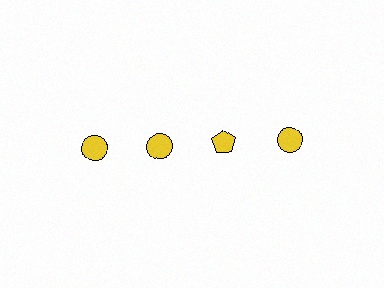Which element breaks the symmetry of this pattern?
The yellow pentagon in the top row, center column breaks the symmetry. All other shapes are yellow circles.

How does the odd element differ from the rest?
It has a different shape: pentagon instead of circle.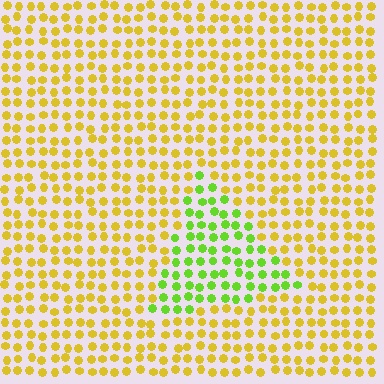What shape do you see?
I see a triangle.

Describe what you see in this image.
The image is filled with small yellow elements in a uniform arrangement. A triangle-shaped region is visible where the elements are tinted to a slightly different hue, forming a subtle color boundary.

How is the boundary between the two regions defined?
The boundary is defined purely by a slight shift in hue (about 47 degrees). Spacing, size, and orientation are identical on both sides.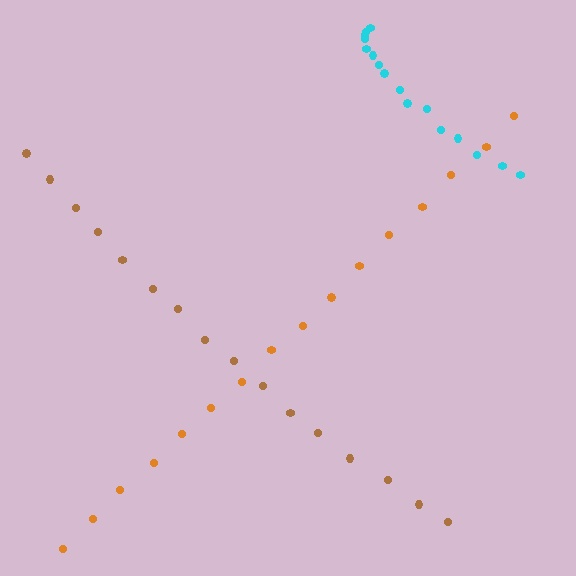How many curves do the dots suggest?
There are 3 distinct paths.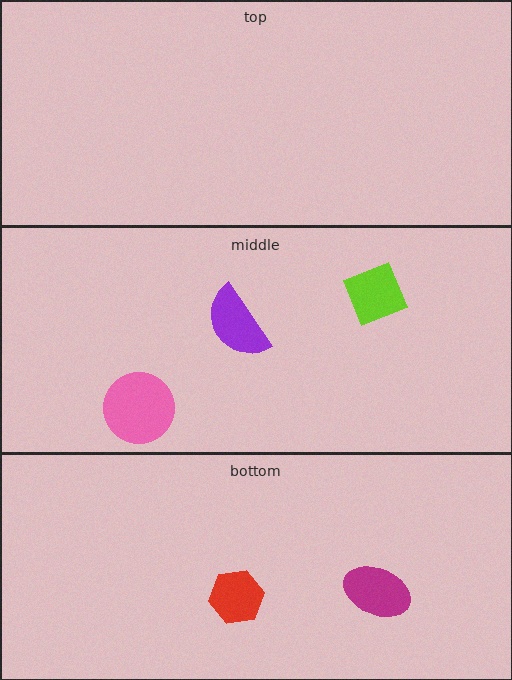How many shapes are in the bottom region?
2.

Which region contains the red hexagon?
The bottom region.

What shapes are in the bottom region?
The red hexagon, the magenta ellipse.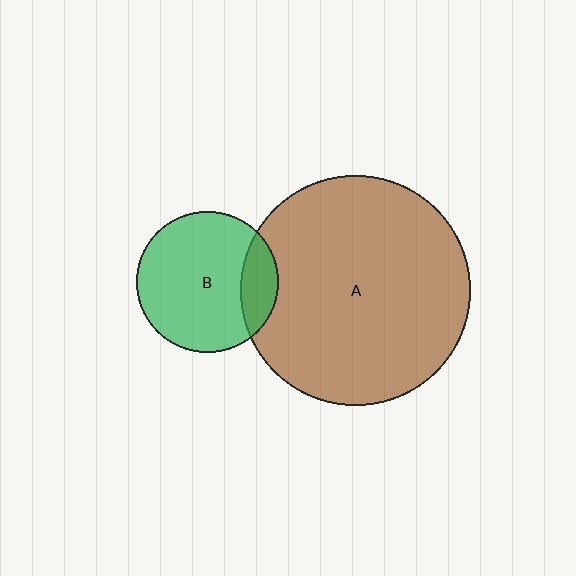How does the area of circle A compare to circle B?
Approximately 2.7 times.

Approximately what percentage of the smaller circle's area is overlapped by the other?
Approximately 20%.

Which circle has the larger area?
Circle A (brown).